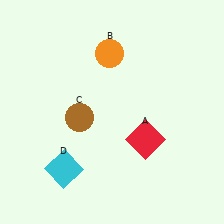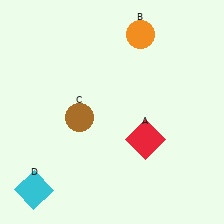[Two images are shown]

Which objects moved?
The objects that moved are: the orange circle (B), the cyan square (D).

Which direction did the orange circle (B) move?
The orange circle (B) moved right.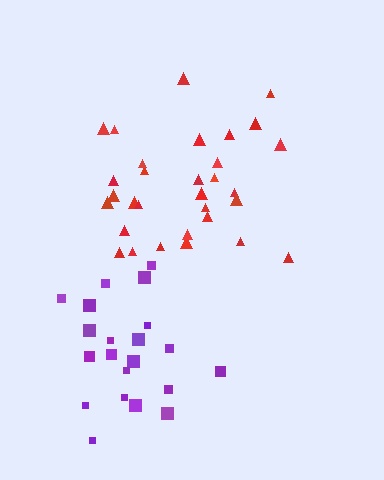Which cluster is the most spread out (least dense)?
Purple.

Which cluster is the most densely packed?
Red.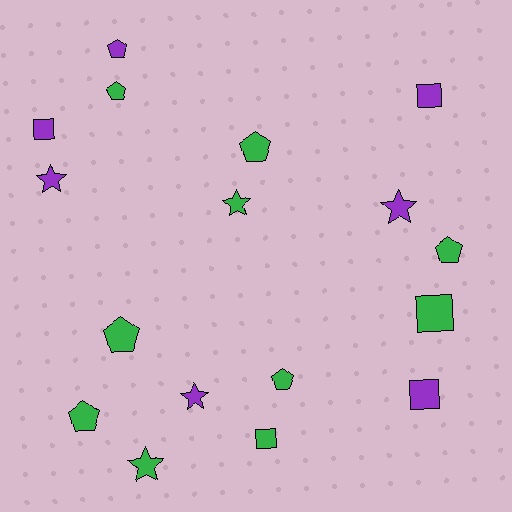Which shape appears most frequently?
Pentagon, with 7 objects.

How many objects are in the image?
There are 17 objects.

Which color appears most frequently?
Green, with 10 objects.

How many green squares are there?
There are 2 green squares.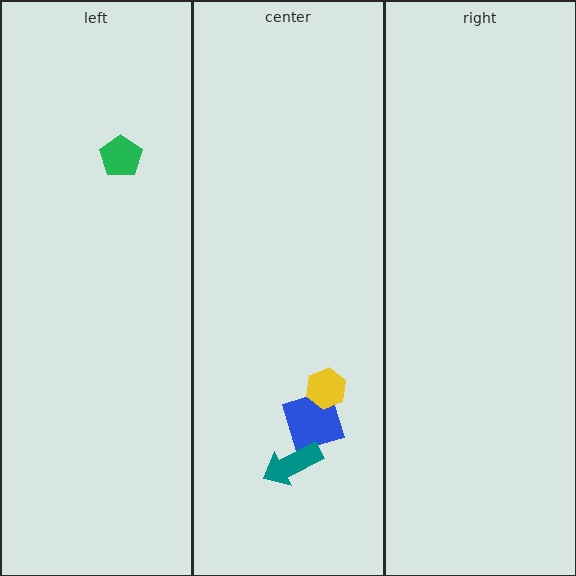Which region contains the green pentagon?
The left region.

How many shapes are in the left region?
1.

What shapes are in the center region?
The blue square, the teal arrow, the yellow hexagon.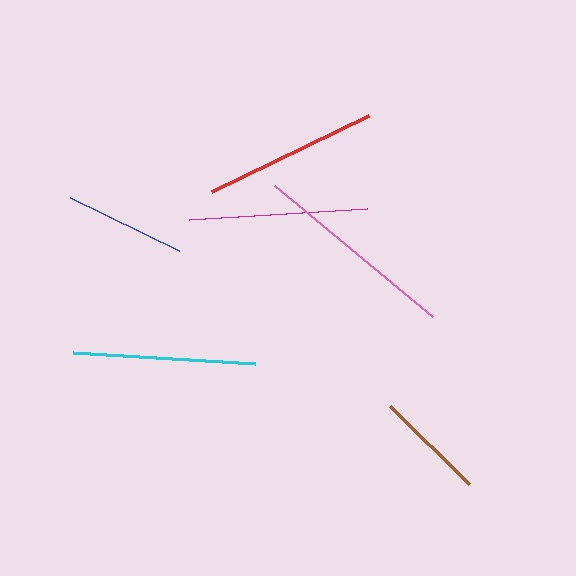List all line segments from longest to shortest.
From longest to shortest: pink, cyan, magenta, red, blue, brown.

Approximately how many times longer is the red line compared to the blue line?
The red line is approximately 1.4 times the length of the blue line.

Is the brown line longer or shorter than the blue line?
The blue line is longer than the brown line.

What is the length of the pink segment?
The pink segment is approximately 205 pixels long.